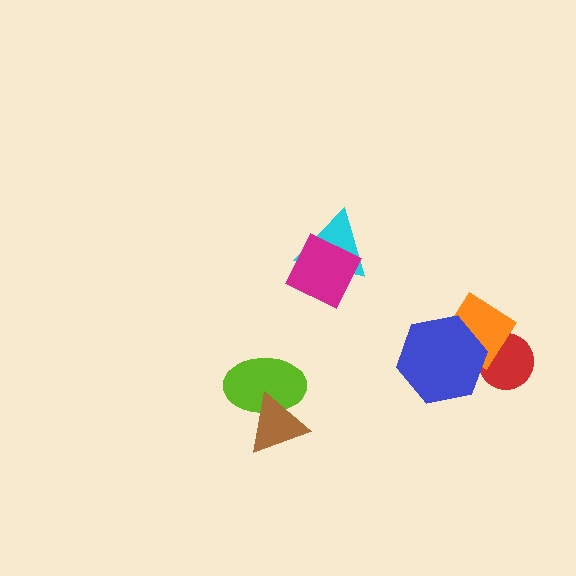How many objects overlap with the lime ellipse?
1 object overlaps with the lime ellipse.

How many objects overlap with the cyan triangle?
1 object overlaps with the cyan triangle.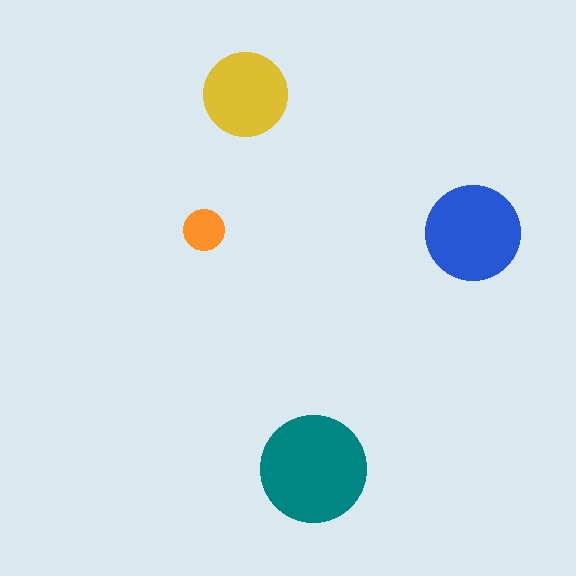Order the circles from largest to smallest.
the teal one, the blue one, the yellow one, the orange one.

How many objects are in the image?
There are 4 objects in the image.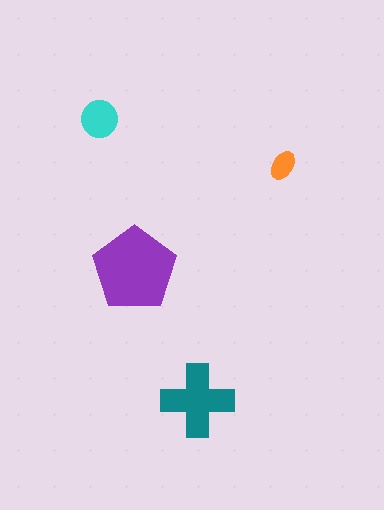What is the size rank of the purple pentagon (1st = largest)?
1st.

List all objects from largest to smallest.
The purple pentagon, the teal cross, the cyan circle, the orange ellipse.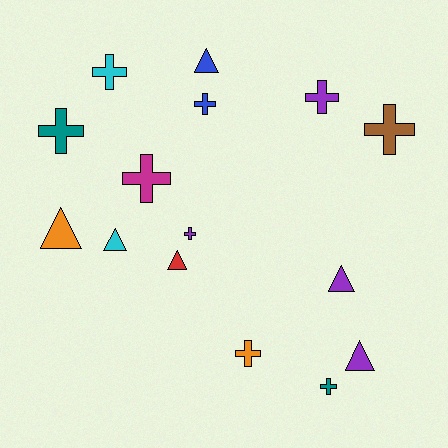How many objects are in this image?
There are 15 objects.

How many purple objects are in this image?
There are 4 purple objects.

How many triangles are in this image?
There are 6 triangles.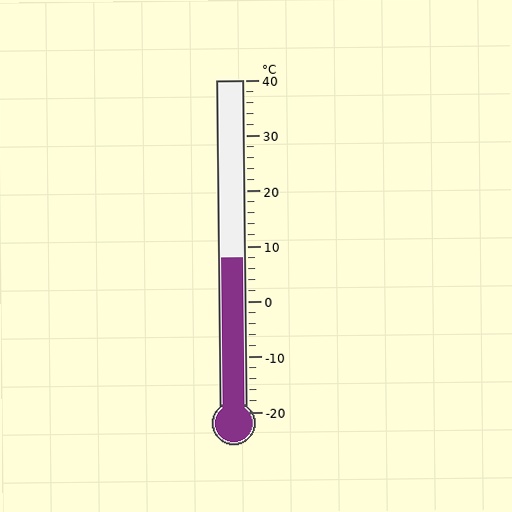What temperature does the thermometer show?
The thermometer shows approximately 8°C.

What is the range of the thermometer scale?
The thermometer scale ranges from -20°C to 40°C.